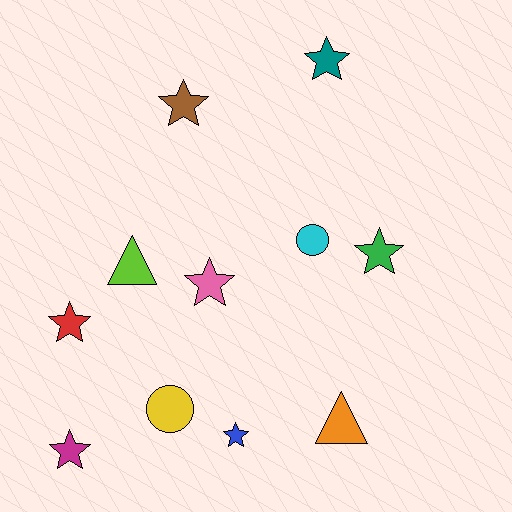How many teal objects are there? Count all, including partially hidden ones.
There is 1 teal object.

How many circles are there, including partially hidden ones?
There are 2 circles.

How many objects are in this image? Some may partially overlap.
There are 11 objects.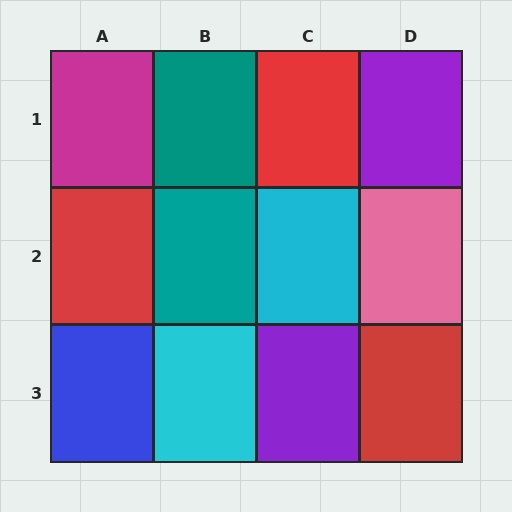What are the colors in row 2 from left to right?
Red, teal, cyan, pink.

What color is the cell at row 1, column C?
Red.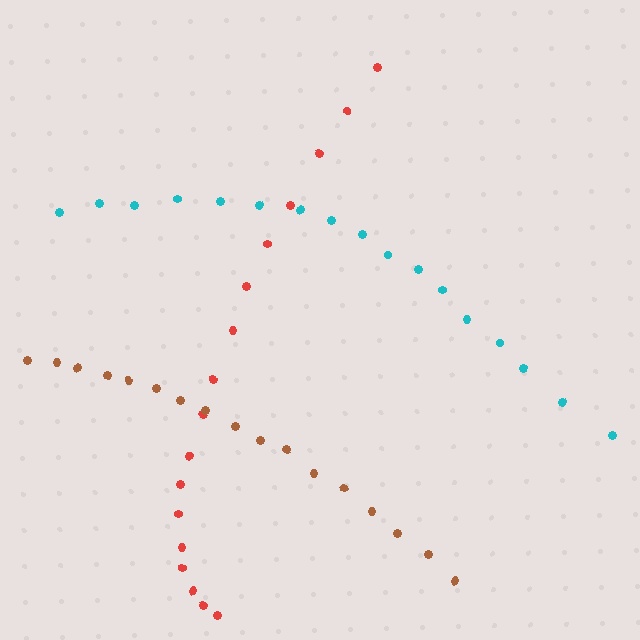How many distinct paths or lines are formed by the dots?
There are 3 distinct paths.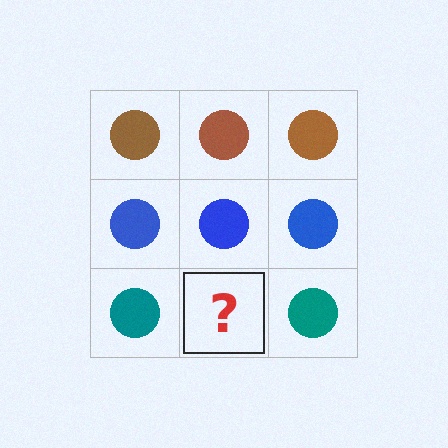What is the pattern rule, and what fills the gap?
The rule is that each row has a consistent color. The gap should be filled with a teal circle.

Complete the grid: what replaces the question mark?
The question mark should be replaced with a teal circle.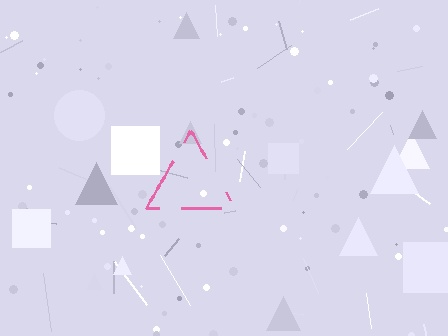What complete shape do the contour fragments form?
The contour fragments form a triangle.